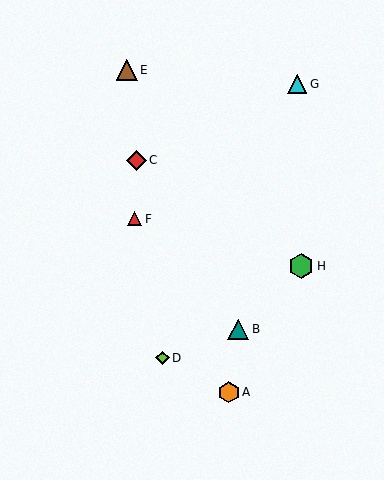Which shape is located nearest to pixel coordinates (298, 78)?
The cyan triangle (labeled G) at (297, 84) is nearest to that location.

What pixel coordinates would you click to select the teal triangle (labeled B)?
Click at (238, 329) to select the teal triangle B.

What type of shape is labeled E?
Shape E is a brown triangle.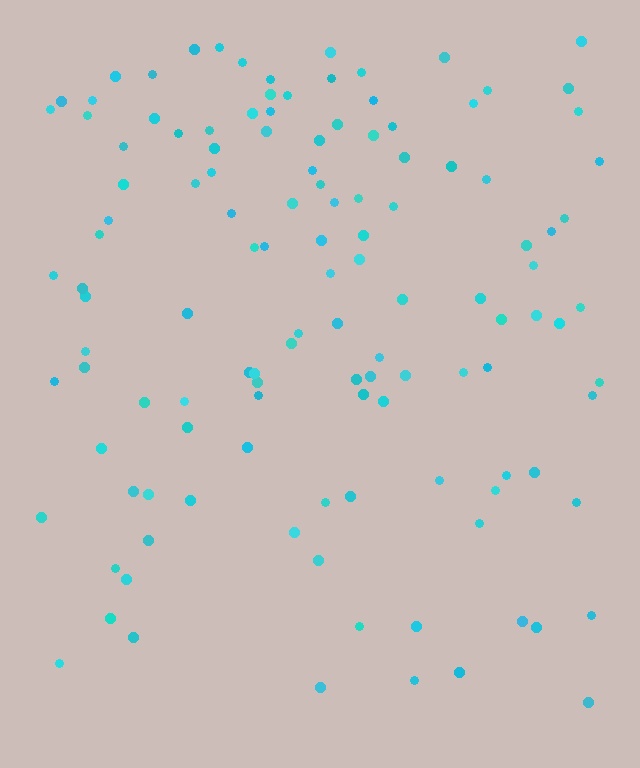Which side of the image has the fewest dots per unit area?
The bottom.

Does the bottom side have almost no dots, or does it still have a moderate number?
Still a moderate number, just noticeably fewer than the top.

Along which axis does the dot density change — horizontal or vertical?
Vertical.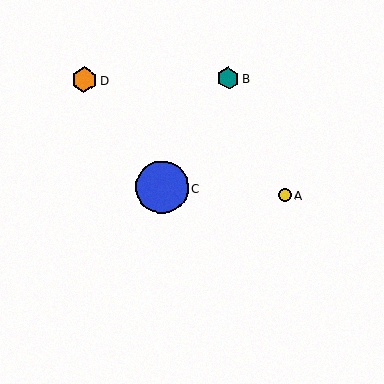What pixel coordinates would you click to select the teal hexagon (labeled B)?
Click at (228, 78) to select the teal hexagon B.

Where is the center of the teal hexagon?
The center of the teal hexagon is at (228, 78).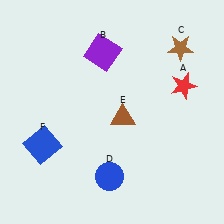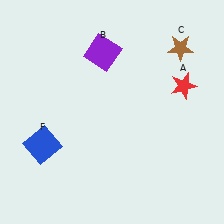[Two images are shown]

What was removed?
The brown triangle (E), the blue circle (D) were removed in Image 2.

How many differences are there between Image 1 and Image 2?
There are 2 differences between the two images.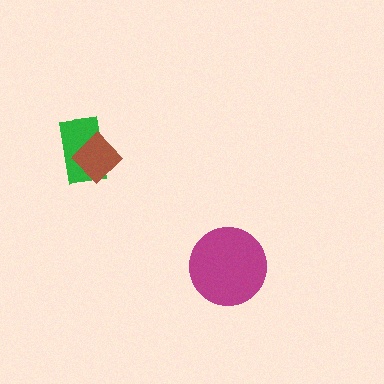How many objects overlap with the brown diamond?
1 object overlaps with the brown diamond.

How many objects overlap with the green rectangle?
1 object overlaps with the green rectangle.